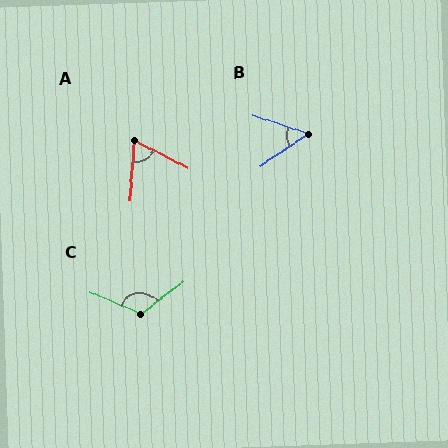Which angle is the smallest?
B, at approximately 52 degrees.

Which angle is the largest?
C, at approximately 119 degrees.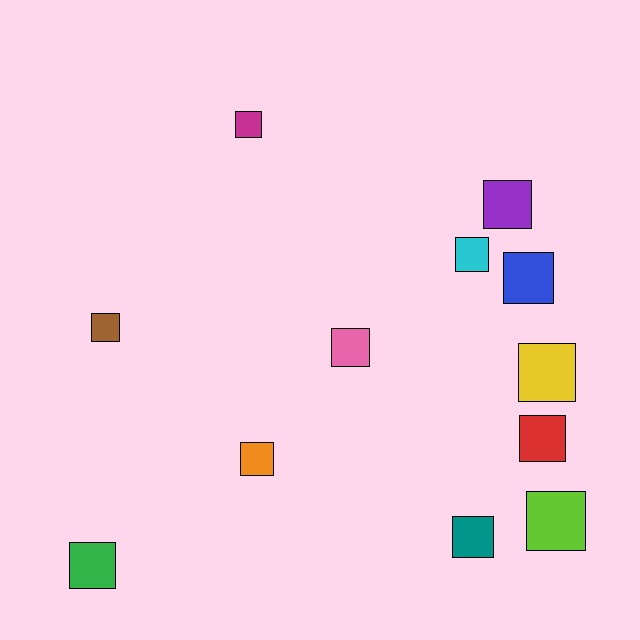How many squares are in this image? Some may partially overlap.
There are 12 squares.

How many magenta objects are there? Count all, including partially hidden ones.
There is 1 magenta object.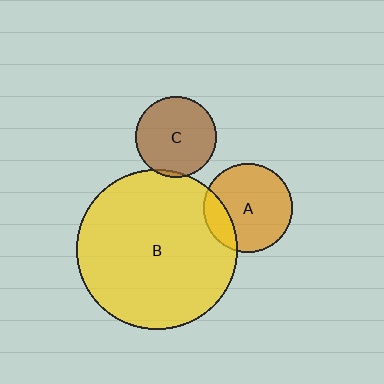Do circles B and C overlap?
Yes.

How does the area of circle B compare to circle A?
Approximately 3.3 times.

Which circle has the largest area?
Circle B (yellow).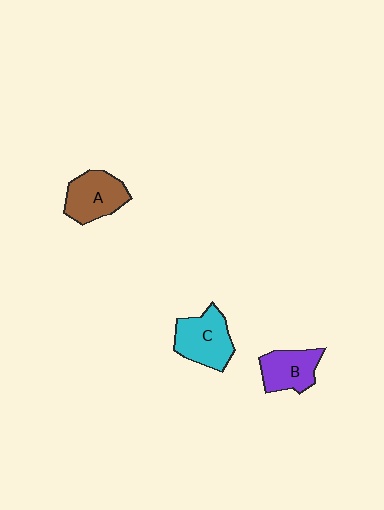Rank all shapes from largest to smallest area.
From largest to smallest: C (cyan), A (brown), B (purple).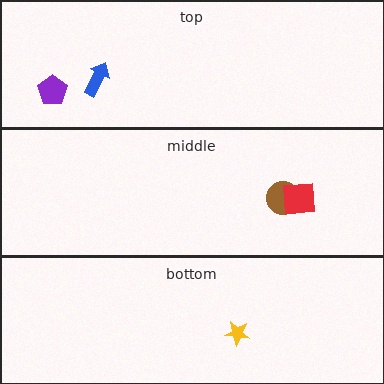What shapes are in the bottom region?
The yellow star.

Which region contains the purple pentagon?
The top region.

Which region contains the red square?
The middle region.